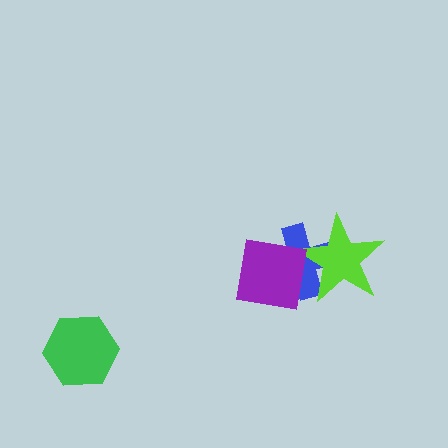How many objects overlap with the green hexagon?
0 objects overlap with the green hexagon.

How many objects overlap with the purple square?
1 object overlaps with the purple square.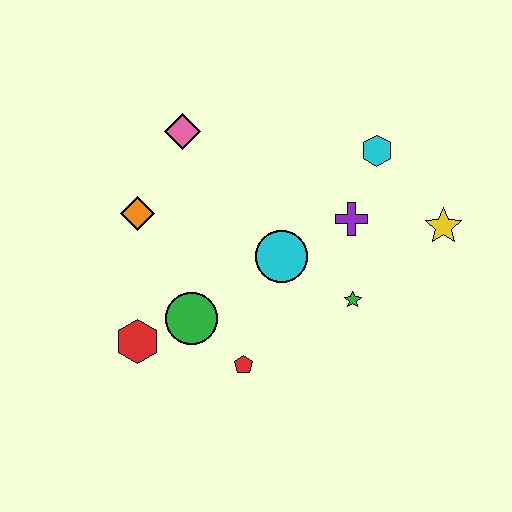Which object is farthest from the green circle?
The yellow star is farthest from the green circle.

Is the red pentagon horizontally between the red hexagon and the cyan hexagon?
Yes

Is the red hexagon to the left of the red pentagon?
Yes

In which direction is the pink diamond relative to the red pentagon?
The pink diamond is above the red pentagon.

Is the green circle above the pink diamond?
No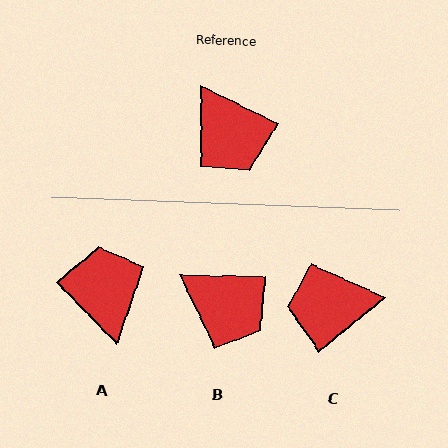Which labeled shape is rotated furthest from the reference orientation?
A, about 161 degrees away.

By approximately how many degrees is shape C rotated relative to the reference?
Approximately 114 degrees clockwise.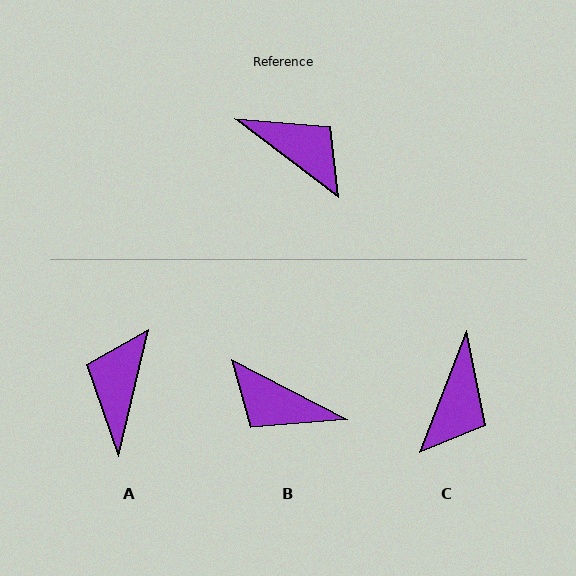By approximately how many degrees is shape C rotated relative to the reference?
Approximately 74 degrees clockwise.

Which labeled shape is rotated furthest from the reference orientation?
B, about 170 degrees away.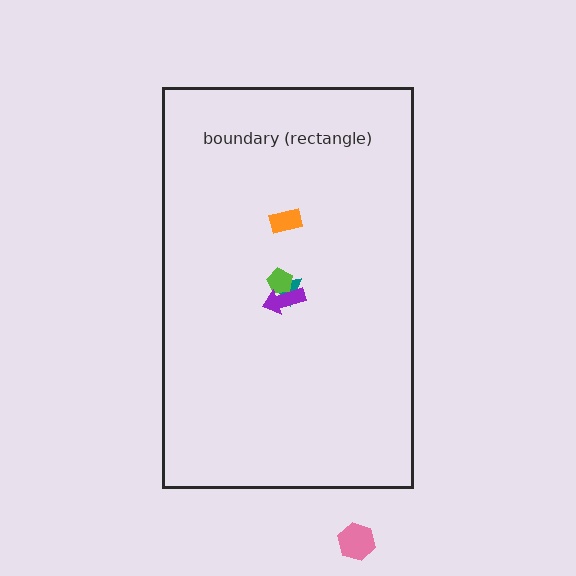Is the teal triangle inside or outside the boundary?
Inside.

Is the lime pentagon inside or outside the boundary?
Inside.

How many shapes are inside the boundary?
4 inside, 1 outside.